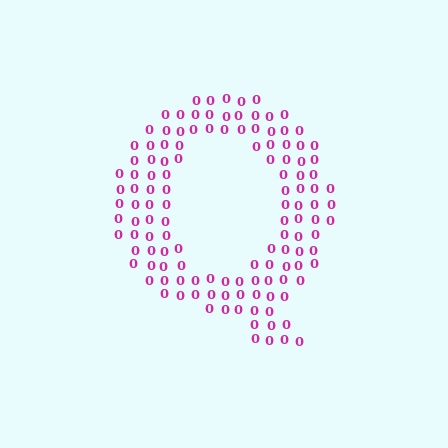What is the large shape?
The large shape is the letter Q.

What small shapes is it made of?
It is made of small digit 0's.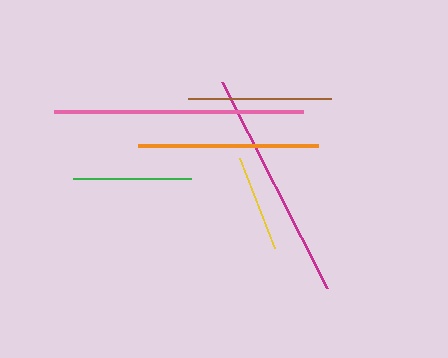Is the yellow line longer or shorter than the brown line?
The brown line is longer than the yellow line.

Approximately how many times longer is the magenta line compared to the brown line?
The magenta line is approximately 1.6 times the length of the brown line.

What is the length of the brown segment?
The brown segment is approximately 143 pixels long.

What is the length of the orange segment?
The orange segment is approximately 181 pixels long.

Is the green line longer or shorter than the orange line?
The orange line is longer than the green line.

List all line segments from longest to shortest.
From longest to shortest: pink, magenta, orange, brown, green, yellow.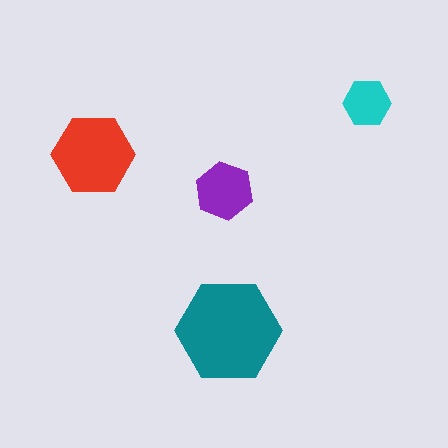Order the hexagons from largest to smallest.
the teal one, the red one, the purple one, the cyan one.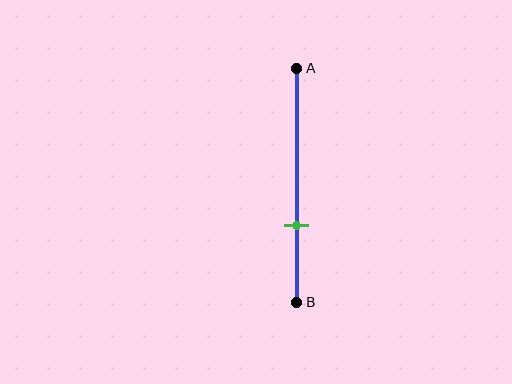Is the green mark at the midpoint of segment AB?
No, the mark is at about 65% from A, not at the 50% midpoint.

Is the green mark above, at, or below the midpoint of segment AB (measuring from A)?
The green mark is below the midpoint of segment AB.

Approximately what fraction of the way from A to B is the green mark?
The green mark is approximately 65% of the way from A to B.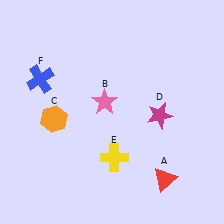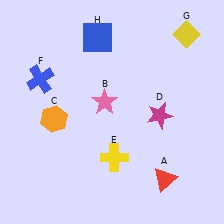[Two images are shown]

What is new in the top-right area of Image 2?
A yellow diamond (G) was added in the top-right area of Image 2.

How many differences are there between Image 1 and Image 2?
There are 2 differences between the two images.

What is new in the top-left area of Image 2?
A blue square (H) was added in the top-left area of Image 2.